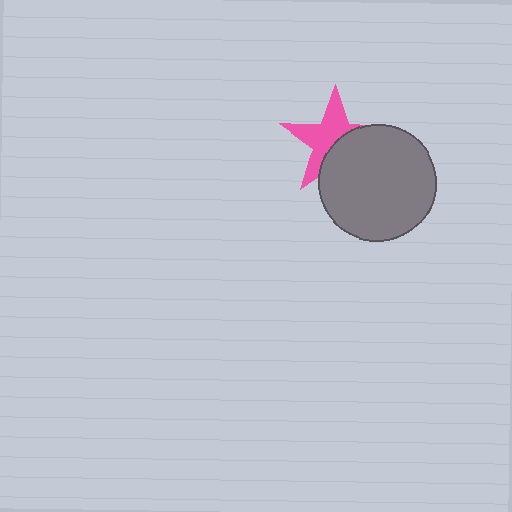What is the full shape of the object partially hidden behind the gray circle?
The partially hidden object is a pink star.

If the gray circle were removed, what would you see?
You would see the complete pink star.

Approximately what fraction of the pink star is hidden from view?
Roughly 45% of the pink star is hidden behind the gray circle.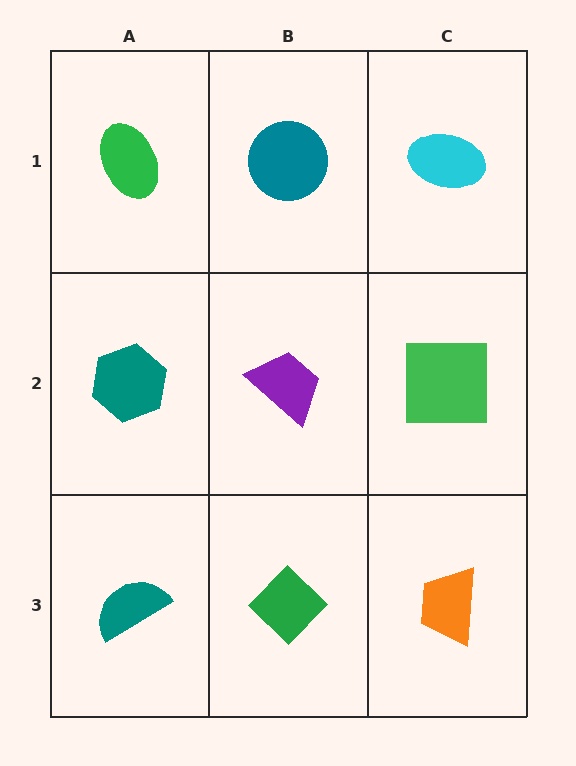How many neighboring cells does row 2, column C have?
3.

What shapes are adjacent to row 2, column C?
A cyan ellipse (row 1, column C), an orange trapezoid (row 3, column C), a purple trapezoid (row 2, column B).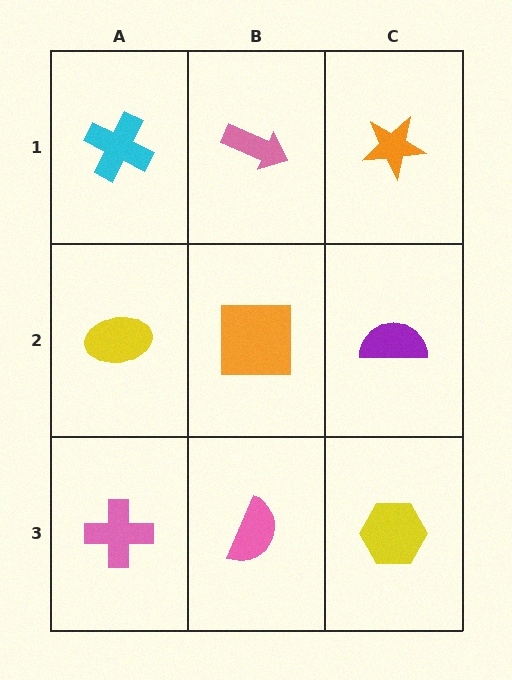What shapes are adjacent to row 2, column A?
A cyan cross (row 1, column A), a pink cross (row 3, column A), an orange square (row 2, column B).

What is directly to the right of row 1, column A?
A pink arrow.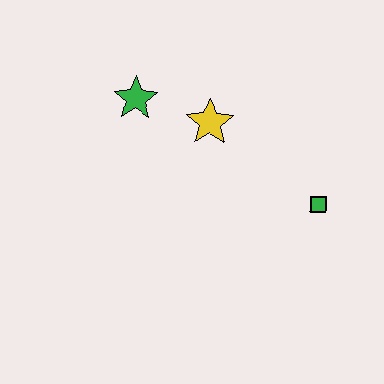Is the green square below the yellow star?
Yes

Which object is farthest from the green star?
The green square is farthest from the green star.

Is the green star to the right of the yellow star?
No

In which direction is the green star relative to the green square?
The green star is to the left of the green square.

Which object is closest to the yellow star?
The green star is closest to the yellow star.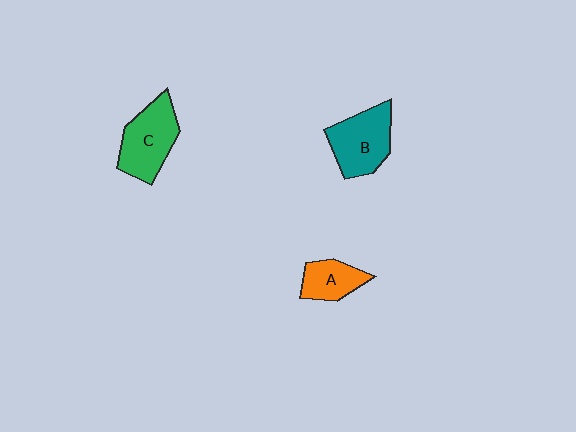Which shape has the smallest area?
Shape A (orange).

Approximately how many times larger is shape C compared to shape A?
Approximately 1.6 times.